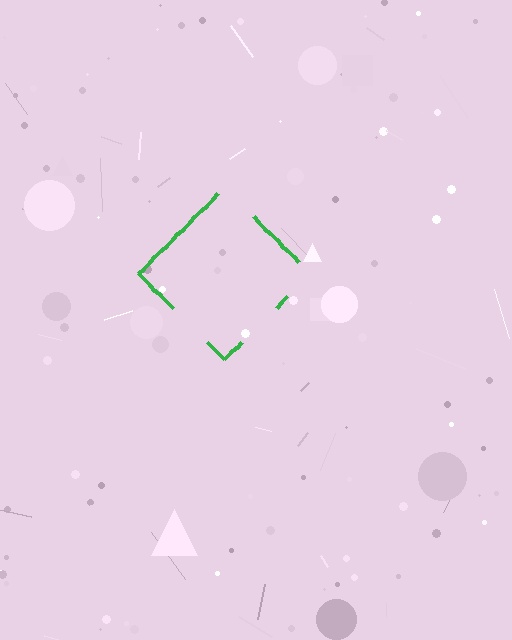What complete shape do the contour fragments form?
The contour fragments form a diamond.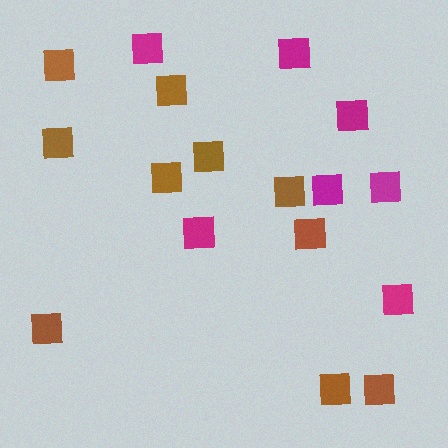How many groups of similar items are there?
There are 2 groups: one group of magenta squares (7) and one group of brown squares (10).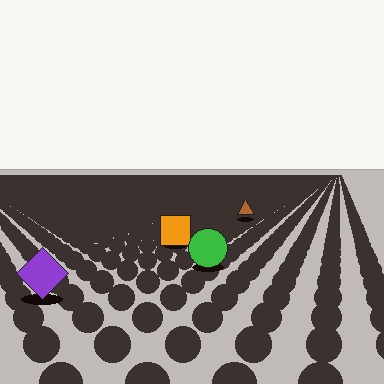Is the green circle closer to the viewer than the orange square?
Yes. The green circle is closer — you can tell from the texture gradient: the ground texture is coarser near it.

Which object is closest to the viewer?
The purple diamond is closest. The texture marks near it are larger and more spread out.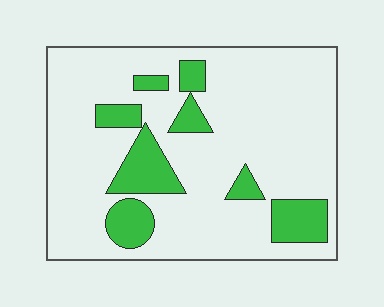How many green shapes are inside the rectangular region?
8.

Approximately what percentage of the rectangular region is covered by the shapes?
Approximately 20%.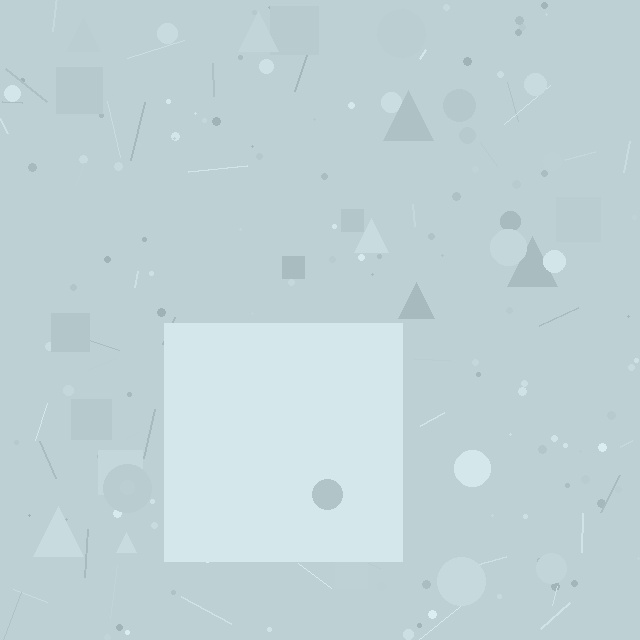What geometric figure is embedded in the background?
A square is embedded in the background.